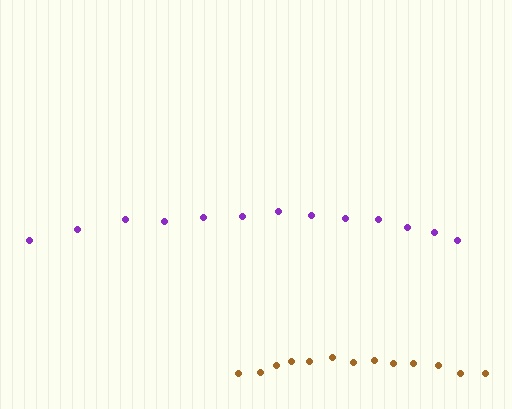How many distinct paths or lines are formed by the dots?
There are 2 distinct paths.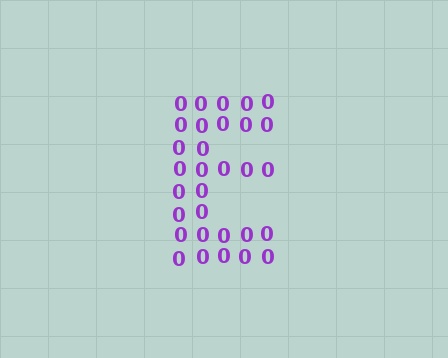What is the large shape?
The large shape is the letter E.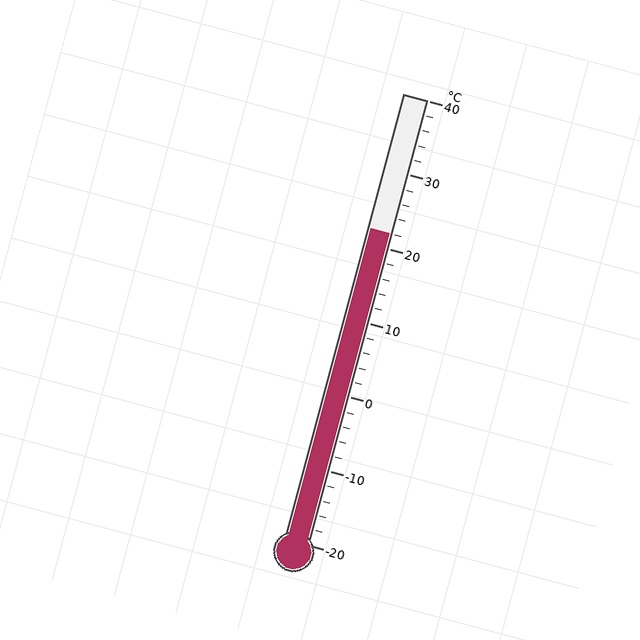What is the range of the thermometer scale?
The thermometer scale ranges from -20°C to 40°C.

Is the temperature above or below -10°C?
The temperature is above -10°C.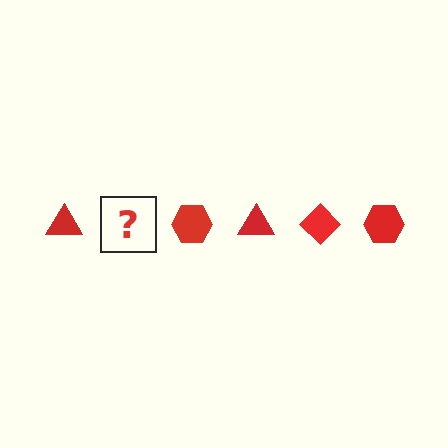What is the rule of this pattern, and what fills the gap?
The rule is that the pattern cycles through triangle, diamond, hexagon shapes in red. The gap should be filled with a red diamond.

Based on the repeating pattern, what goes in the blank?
The blank should be a red diamond.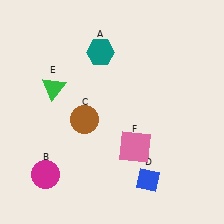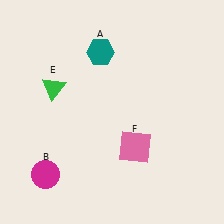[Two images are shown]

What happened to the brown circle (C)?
The brown circle (C) was removed in Image 2. It was in the bottom-left area of Image 1.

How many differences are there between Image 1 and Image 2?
There are 2 differences between the two images.